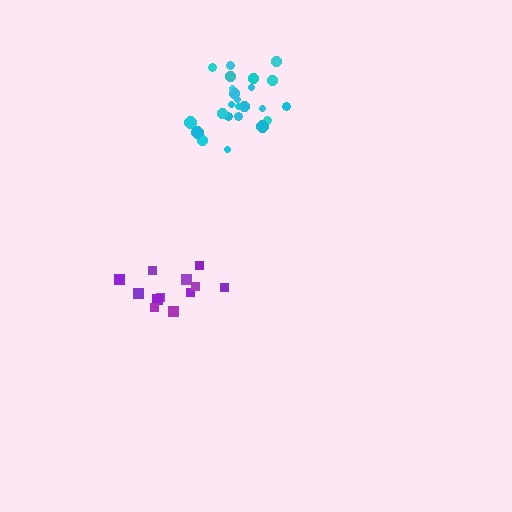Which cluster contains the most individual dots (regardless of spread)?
Cyan (25).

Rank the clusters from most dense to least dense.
cyan, purple.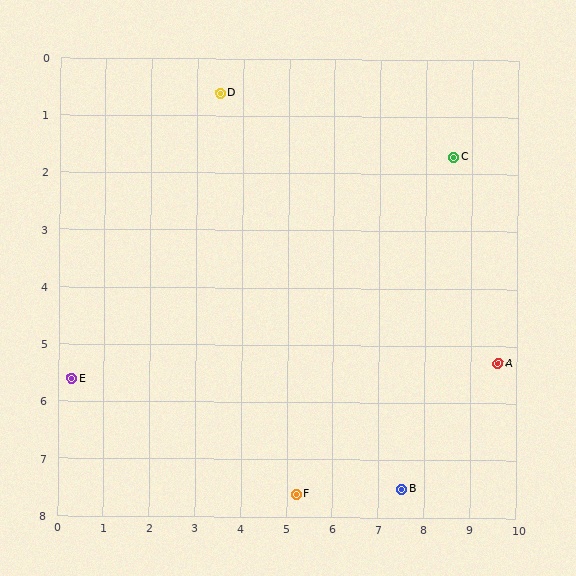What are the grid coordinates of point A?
Point A is at approximately (9.6, 5.3).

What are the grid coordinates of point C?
Point C is at approximately (8.6, 1.7).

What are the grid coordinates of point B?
Point B is at approximately (7.5, 7.5).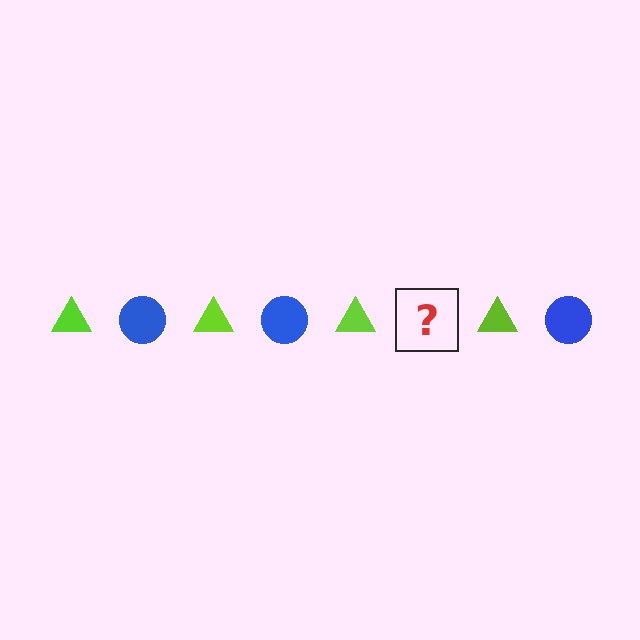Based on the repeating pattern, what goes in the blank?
The blank should be a blue circle.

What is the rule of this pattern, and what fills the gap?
The rule is that the pattern alternates between lime triangle and blue circle. The gap should be filled with a blue circle.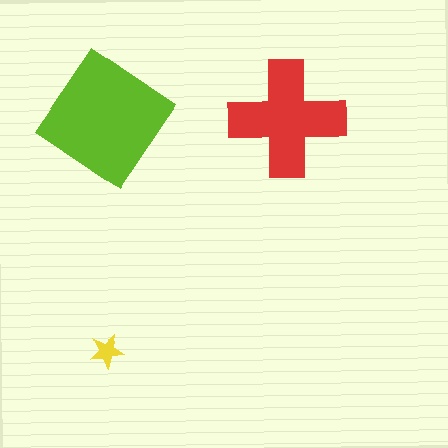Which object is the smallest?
The yellow star.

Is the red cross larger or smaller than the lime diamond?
Smaller.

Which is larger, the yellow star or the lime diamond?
The lime diamond.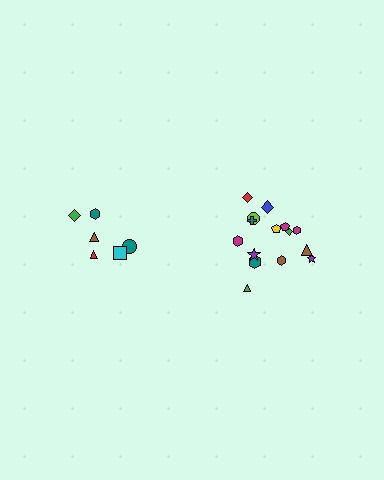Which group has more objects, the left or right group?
The right group.